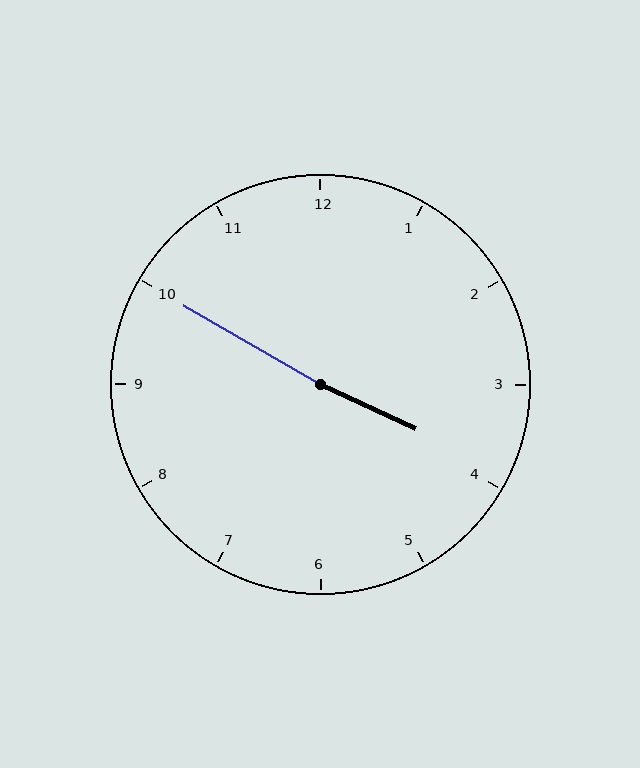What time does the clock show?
3:50.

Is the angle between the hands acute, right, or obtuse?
It is obtuse.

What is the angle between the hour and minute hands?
Approximately 175 degrees.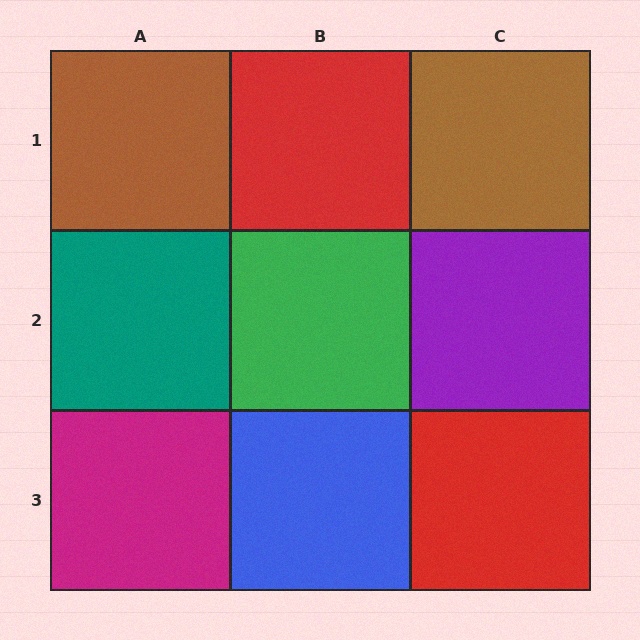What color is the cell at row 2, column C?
Purple.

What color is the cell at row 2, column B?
Green.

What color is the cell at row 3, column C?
Red.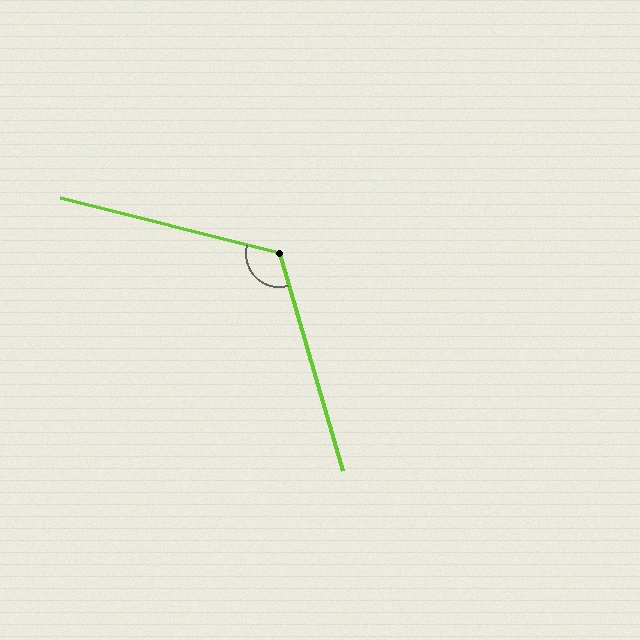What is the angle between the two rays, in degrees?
Approximately 120 degrees.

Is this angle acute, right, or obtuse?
It is obtuse.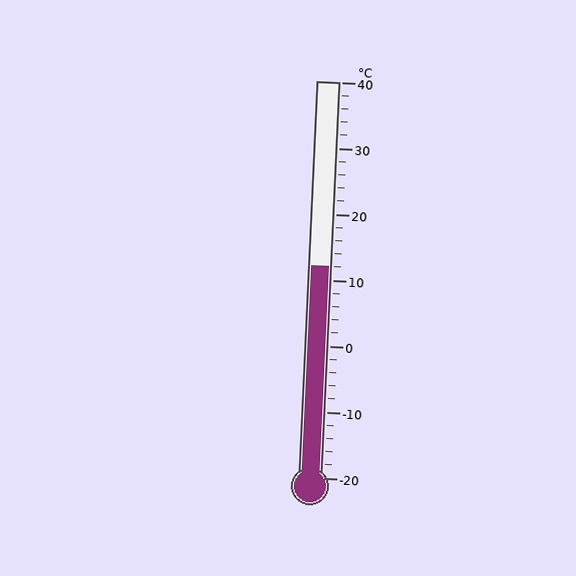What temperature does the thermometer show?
The thermometer shows approximately 12°C.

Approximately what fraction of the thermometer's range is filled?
The thermometer is filled to approximately 55% of its range.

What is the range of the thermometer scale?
The thermometer scale ranges from -20°C to 40°C.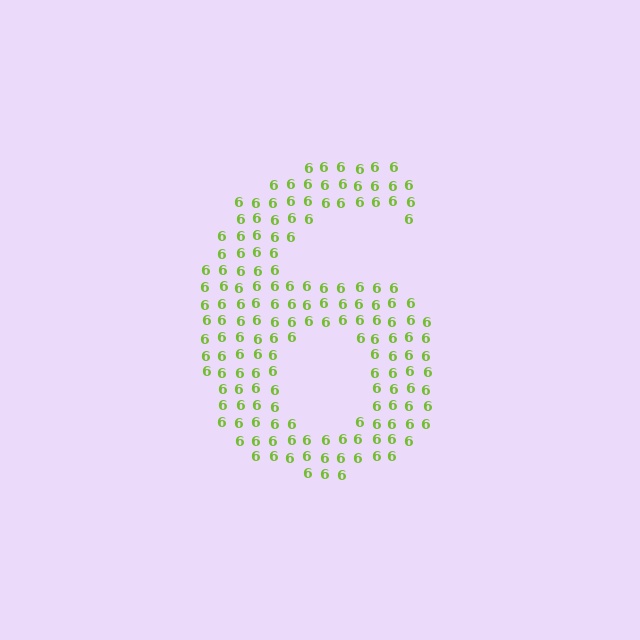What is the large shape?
The large shape is the digit 6.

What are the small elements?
The small elements are digit 6's.